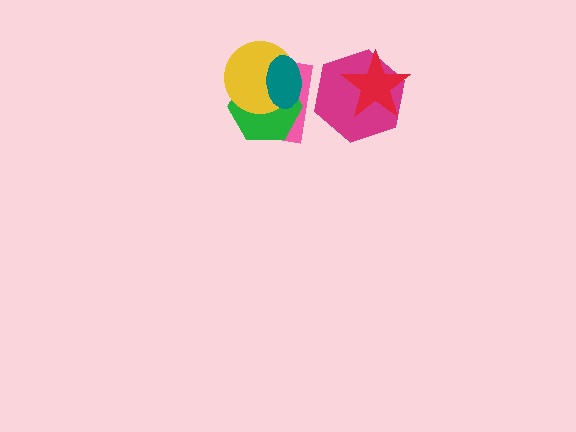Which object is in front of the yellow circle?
The teal ellipse is in front of the yellow circle.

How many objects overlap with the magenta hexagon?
2 objects overlap with the magenta hexagon.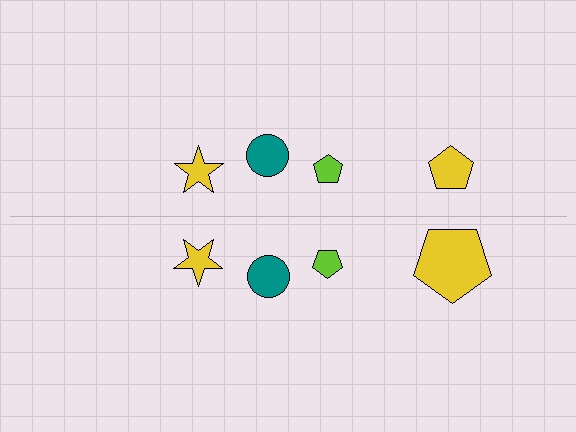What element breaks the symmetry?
The yellow pentagon on the bottom side has a different size than its mirror counterpart.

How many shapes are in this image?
There are 8 shapes in this image.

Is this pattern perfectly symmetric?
No, the pattern is not perfectly symmetric. The yellow pentagon on the bottom side has a different size than its mirror counterpart.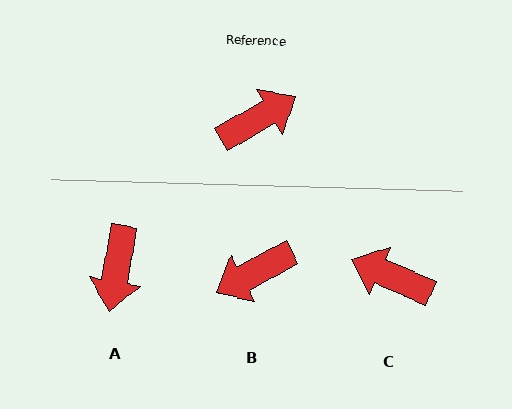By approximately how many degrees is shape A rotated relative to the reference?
Approximately 130 degrees clockwise.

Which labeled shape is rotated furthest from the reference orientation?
B, about 178 degrees away.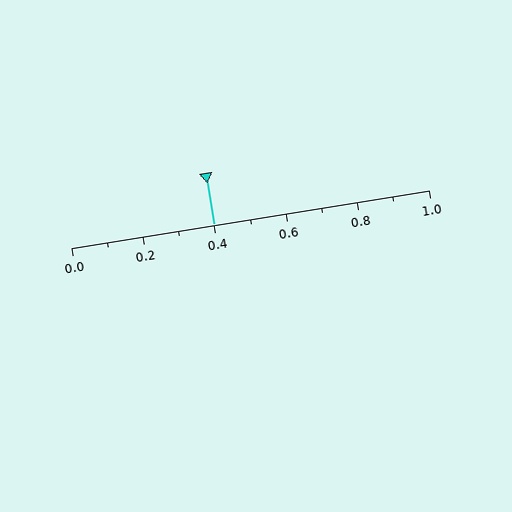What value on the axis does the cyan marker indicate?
The marker indicates approximately 0.4.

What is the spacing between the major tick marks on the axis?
The major ticks are spaced 0.2 apart.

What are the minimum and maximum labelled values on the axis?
The axis runs from 0.0 to 1.0.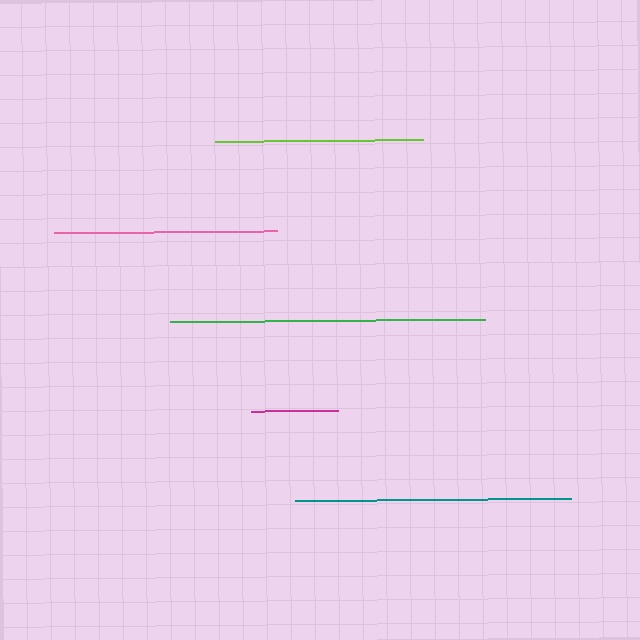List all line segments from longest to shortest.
From longest to shortest: green, teal, pink, lime, magenta.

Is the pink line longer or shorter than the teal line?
The teal line is longer than the pink line.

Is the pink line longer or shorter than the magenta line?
The pink line is longer than the magenta line.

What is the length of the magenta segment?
The magenta segment is approximately 87 pixels long.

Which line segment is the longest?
The green line is the longest at approximately 315 pixels.